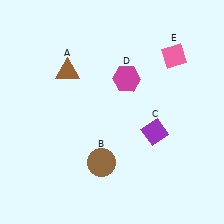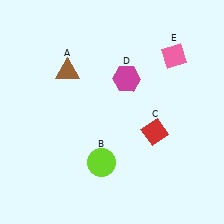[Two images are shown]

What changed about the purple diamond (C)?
In Image 1, C is purple. In Image 2, it changed to red.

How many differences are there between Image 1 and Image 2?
There are 2 differences between the two images.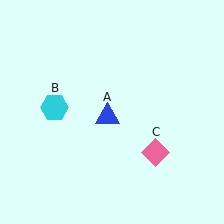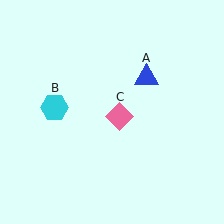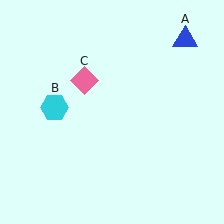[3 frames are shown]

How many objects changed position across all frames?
2 objects changed position: blue triangle (object A), pink diamond (object C).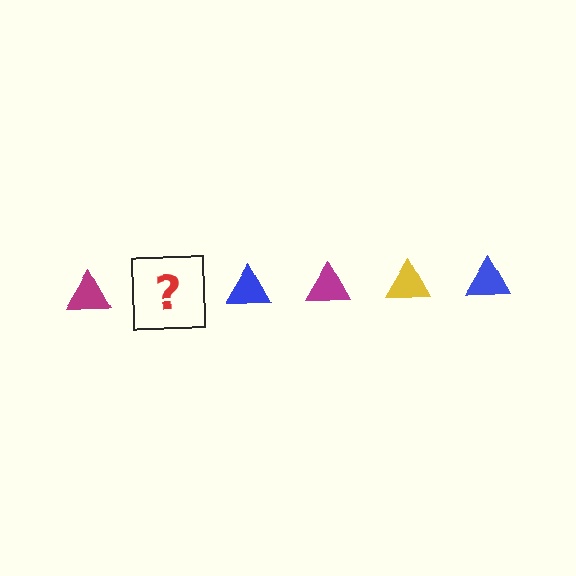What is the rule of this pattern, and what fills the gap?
The rule is that the pattern cycles through magenta, yellow, blue triangles. The gap should be filled with a yellow triangle.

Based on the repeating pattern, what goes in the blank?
The blank should be a yellow triangle.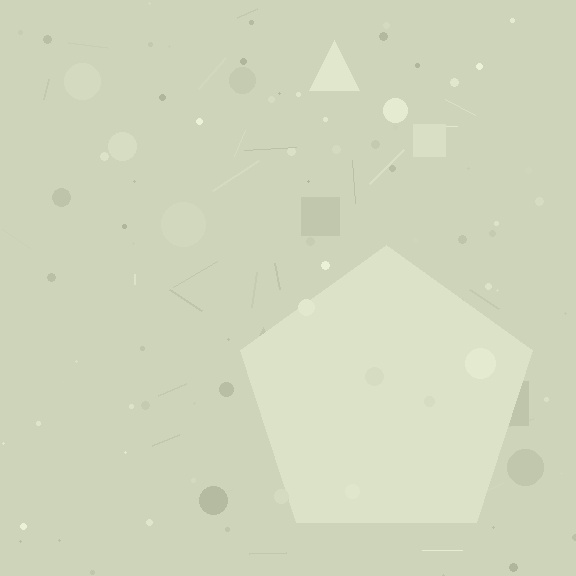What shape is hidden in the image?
A pentagon is hidden in the image.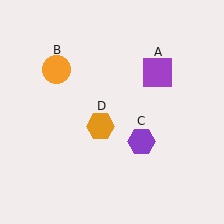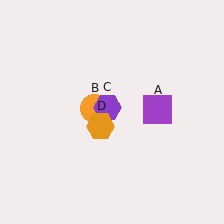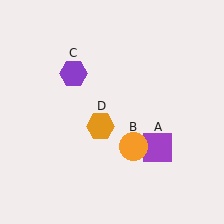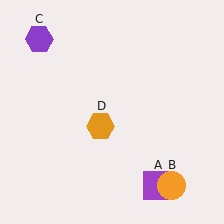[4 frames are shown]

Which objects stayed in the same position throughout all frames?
Orange hexagon (object D) remained stationary.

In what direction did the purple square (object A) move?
The purple square (object A) moved down.